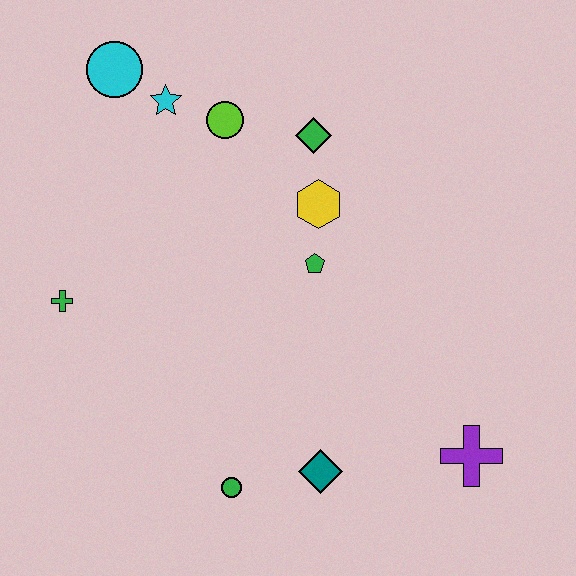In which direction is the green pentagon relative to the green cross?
The green pentagon is to the right of the green cross.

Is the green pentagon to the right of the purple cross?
No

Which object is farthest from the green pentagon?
The cyan circle is farthest from the green pentagon.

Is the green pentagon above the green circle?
Yes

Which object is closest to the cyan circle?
The cyan star is closest to the cyan circle.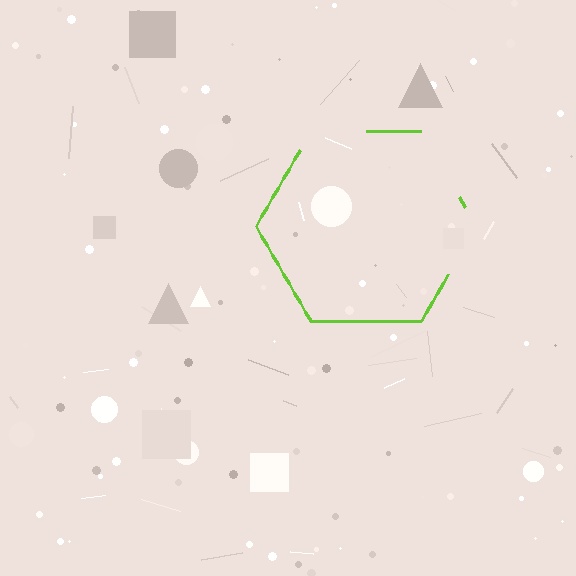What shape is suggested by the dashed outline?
The dashed outline suggests a hexagon.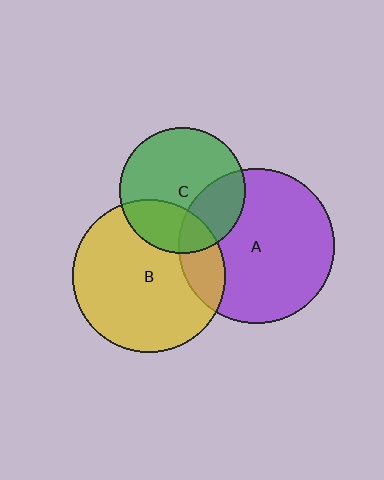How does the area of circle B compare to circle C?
Approximately 1.5 times.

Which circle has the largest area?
Circle A (purple).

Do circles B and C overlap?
Yes.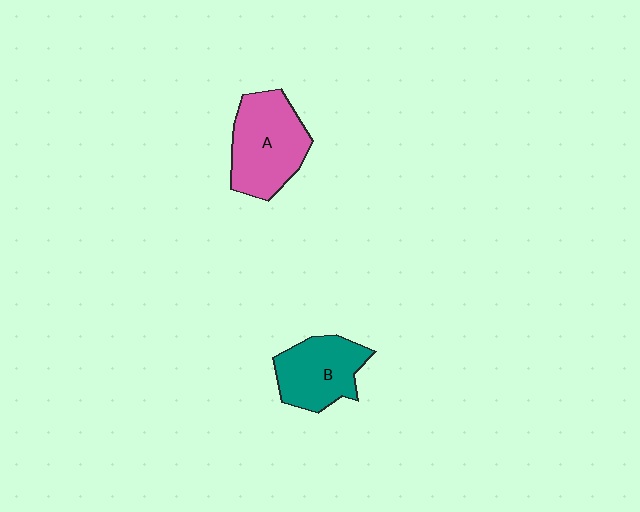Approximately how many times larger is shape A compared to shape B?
Approximately 1.2 times.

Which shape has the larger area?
Shape A (pink).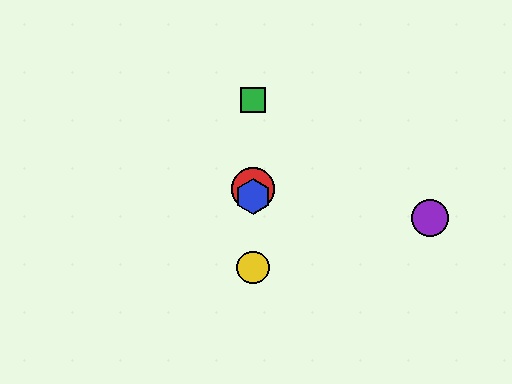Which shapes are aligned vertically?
The red circle, the blue hexagon, the green square, the yellow circle are aligned vertically.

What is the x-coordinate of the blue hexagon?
The blue hexagon is at x≈253.